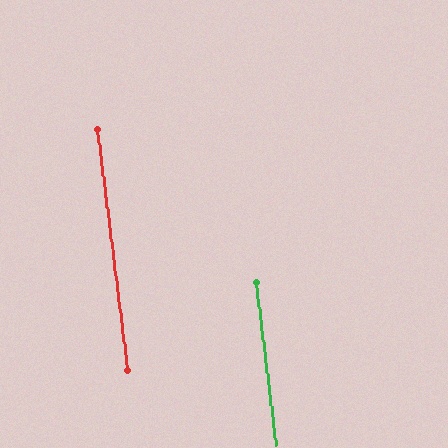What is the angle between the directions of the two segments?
Approximately 0 degrees.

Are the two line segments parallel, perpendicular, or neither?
Parallel — their directions differ by only 0.3°.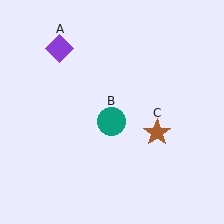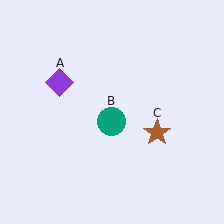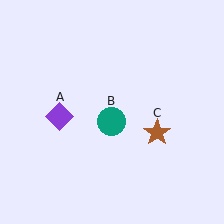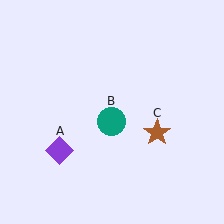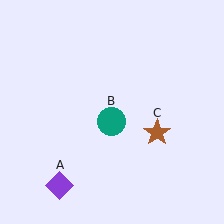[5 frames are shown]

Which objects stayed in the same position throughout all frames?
Teal circle (object B) and brown star (object C) remained stationary.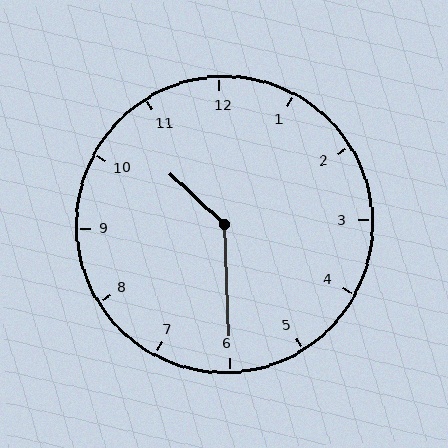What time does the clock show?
10:30.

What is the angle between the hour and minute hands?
Approximately 135 degrees.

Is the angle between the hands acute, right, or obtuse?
It is obtuse.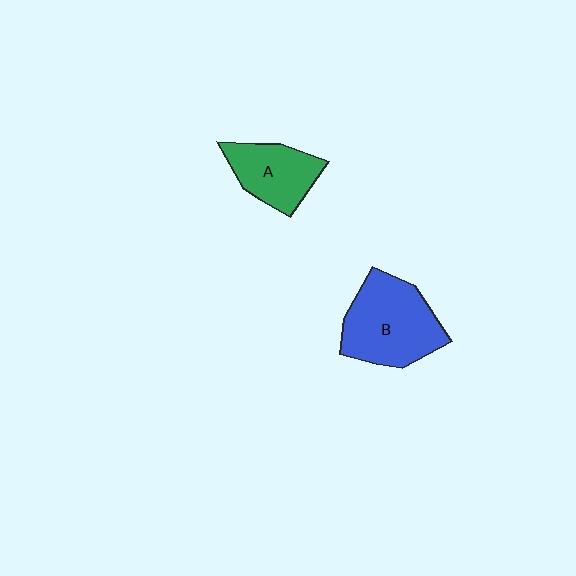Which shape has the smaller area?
Shape A (green).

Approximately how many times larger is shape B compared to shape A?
Approximately 1.5 times.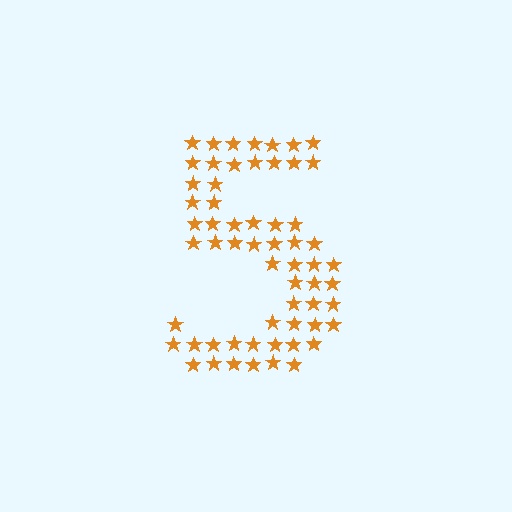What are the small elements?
The small elements are stars.